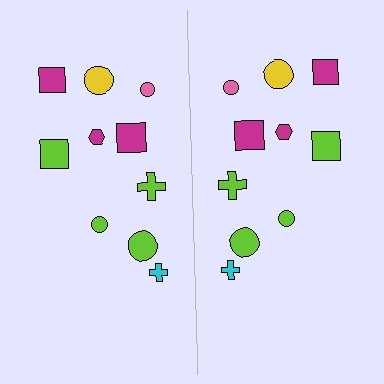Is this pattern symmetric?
Yes, this pattern has bilateral (reflection) symmetry.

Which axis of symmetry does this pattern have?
The pattern has a vertical axis of symmetry running through the center of the image.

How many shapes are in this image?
There are 20 shapes in this image.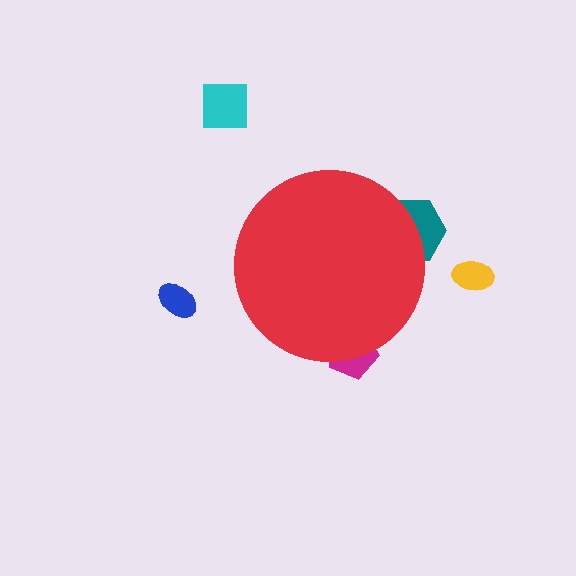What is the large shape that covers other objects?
A red circle.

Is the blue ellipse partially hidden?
No, the blue ellipse is fully visible.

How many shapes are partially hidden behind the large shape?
2 shapes are partially hidden.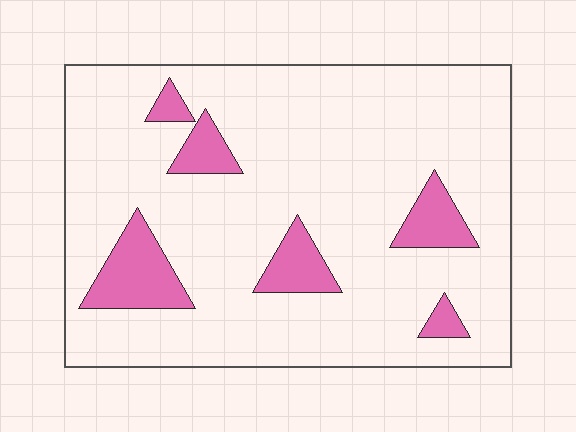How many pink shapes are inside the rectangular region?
6.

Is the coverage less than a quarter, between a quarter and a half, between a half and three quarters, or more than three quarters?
Less than a quarter.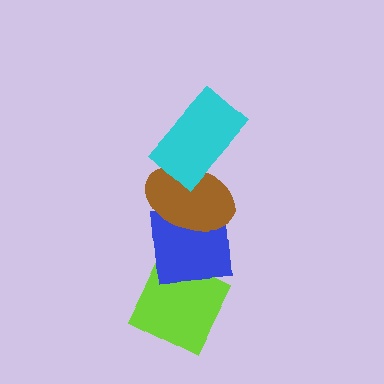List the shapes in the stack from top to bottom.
From top to bottom: the cyan rectangle, the brown ellipse, the blue square, the lime diamond.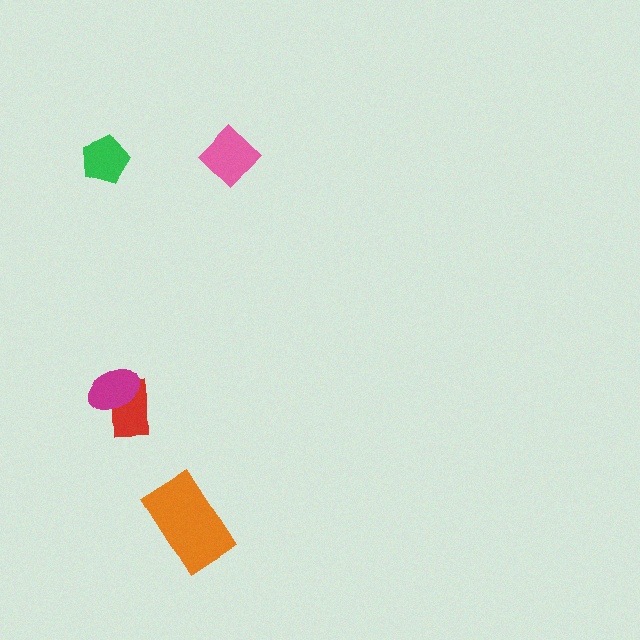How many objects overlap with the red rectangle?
1 object overlaps with the red rectangle.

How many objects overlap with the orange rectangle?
0 objects overlap with the orange rectangle.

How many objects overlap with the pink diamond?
0 objects overlap with the pink diamond.